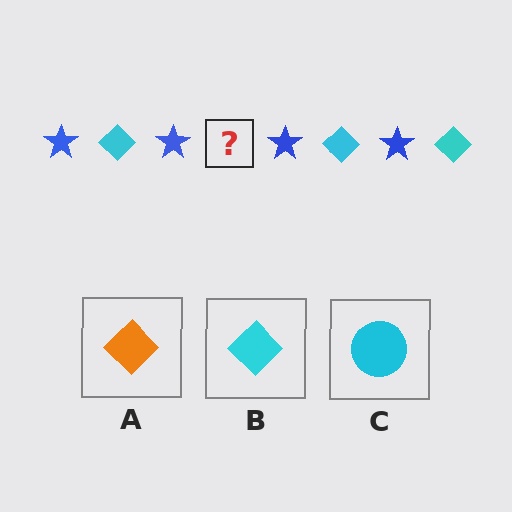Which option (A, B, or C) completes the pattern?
B.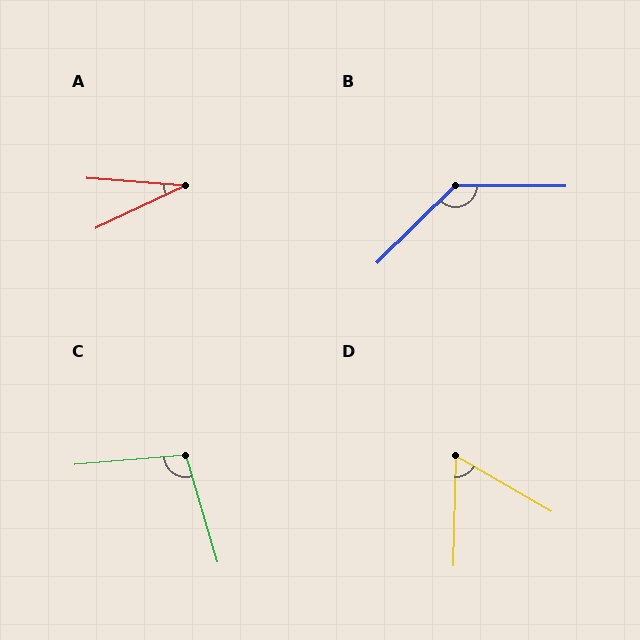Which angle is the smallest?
A, at approximately 30 degrees.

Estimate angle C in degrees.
Approximately 102 degrees.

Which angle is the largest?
B, at approximately 135 degrees.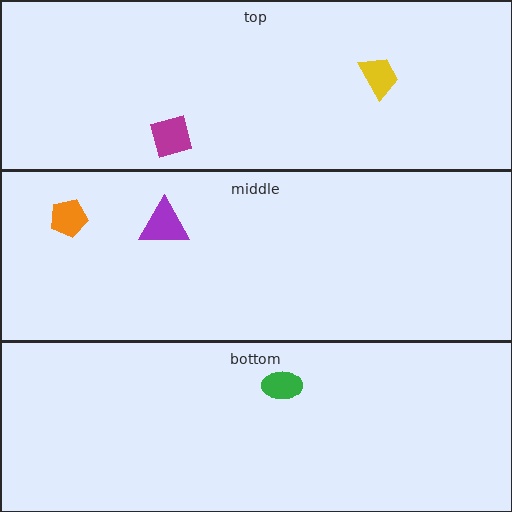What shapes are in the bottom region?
The green ellipse.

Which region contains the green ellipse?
The bottom region.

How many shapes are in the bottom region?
1.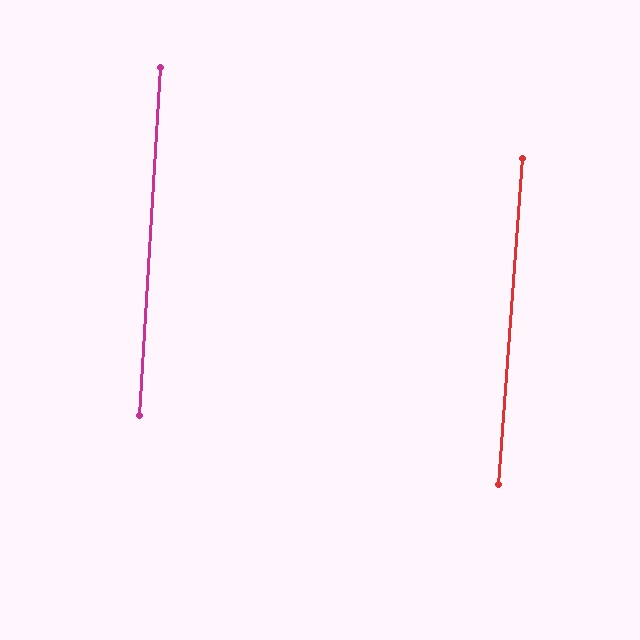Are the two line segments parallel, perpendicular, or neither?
Parallel — their directions differ by only 0.6°.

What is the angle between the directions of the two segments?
Approximately 1 degree.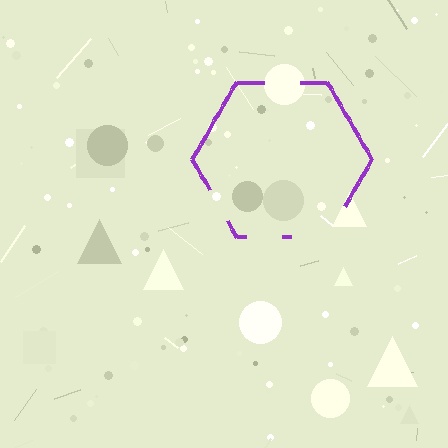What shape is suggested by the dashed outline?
The dashed outline suggests a hexagon.